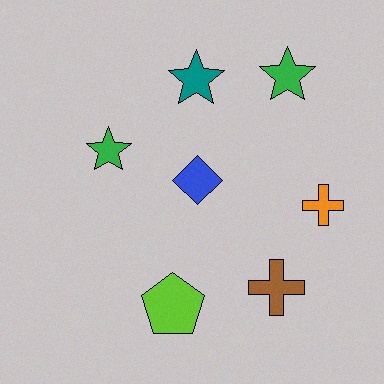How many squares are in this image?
There are no squares.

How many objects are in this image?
There are 7 objects.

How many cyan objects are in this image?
There are no cyan objects.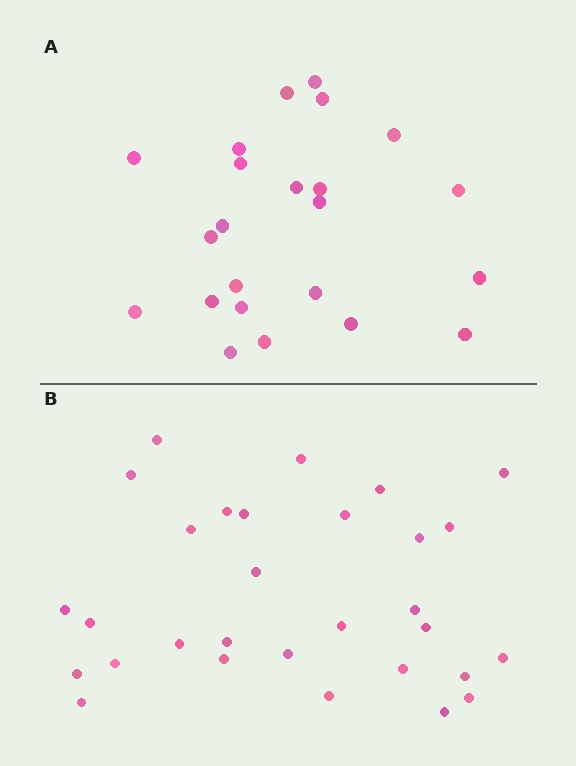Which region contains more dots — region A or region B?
Region B (the bottom region) has more dots.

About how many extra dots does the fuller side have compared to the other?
Region B has roughly 8 or so more dots than region A.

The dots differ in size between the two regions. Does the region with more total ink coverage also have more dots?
No. Region A has more total ink coverage because its dots are larger, but region B actually contains more individual dots. Total area can be misleading — the number of items is what matters here.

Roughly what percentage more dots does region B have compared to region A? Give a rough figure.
About 30% more.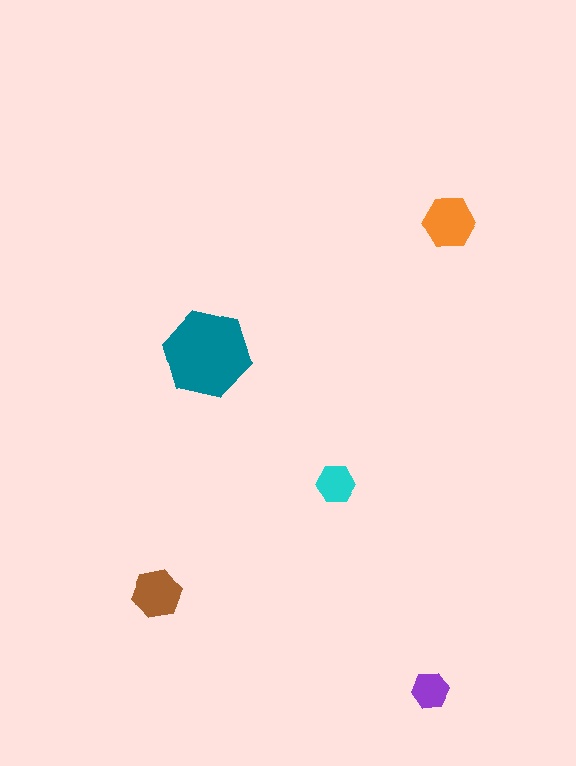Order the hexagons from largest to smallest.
the teal one, the orange one, the brown one, the cyan one, the purple one.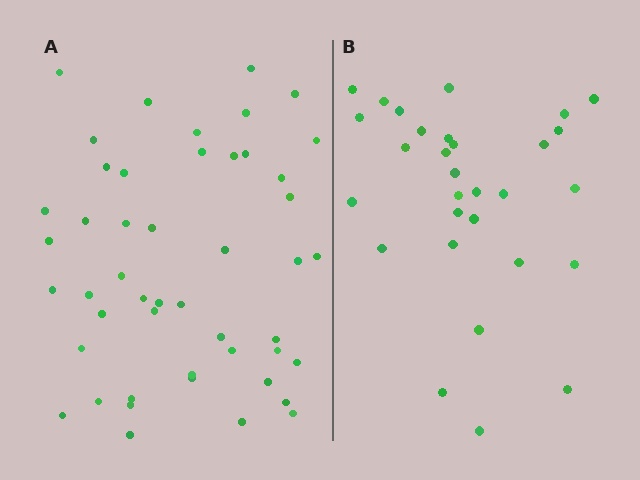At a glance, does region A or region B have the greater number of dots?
Region A (the left region) has more dots.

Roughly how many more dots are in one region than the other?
Region A has approximately 20 more dots than region B.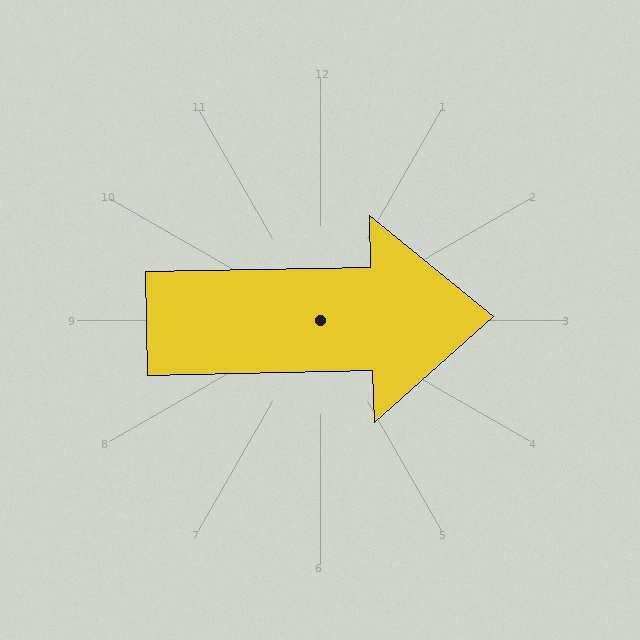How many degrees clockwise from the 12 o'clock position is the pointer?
Approximately 89 degrees.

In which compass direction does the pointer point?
East.